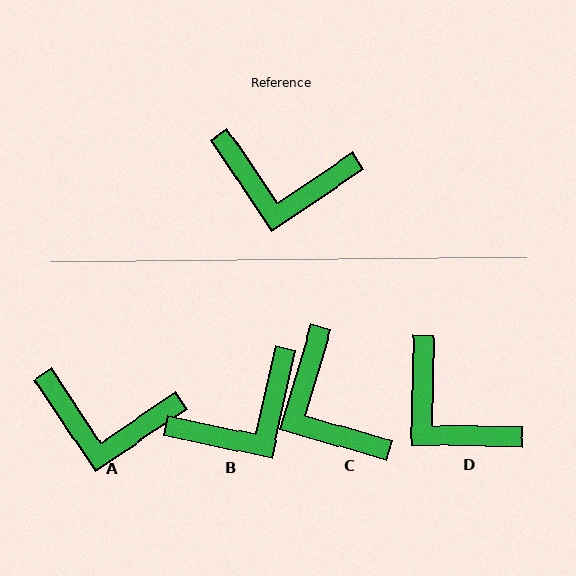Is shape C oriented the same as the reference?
No, it is off by about 50 degrees.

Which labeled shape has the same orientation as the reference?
A.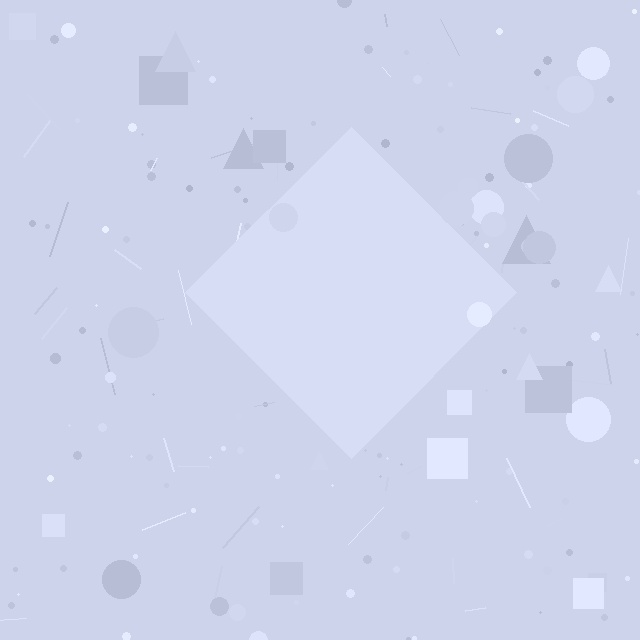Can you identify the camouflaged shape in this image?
The camouflaged shape is a diamond.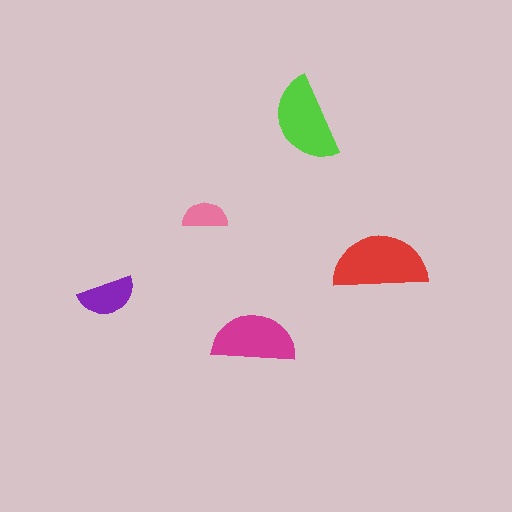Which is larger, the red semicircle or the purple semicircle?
The red one.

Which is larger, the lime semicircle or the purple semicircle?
The lime one.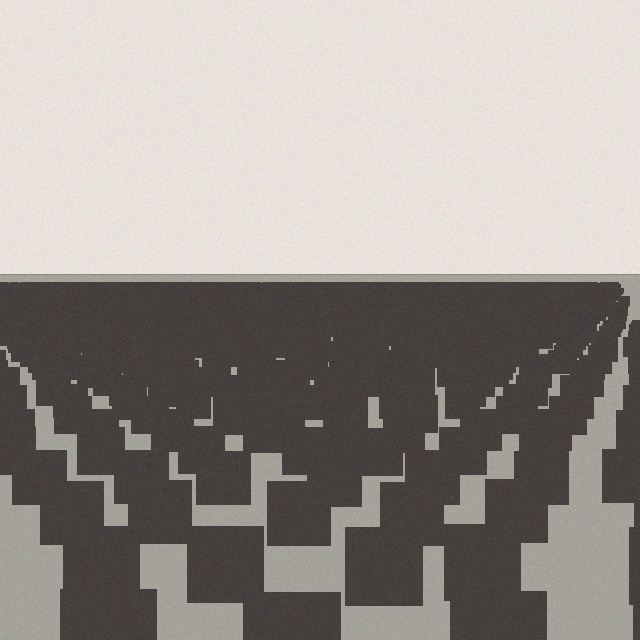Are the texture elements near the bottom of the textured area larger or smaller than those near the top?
Larger. Near the bottom, elements are closer to the viewer and appear at a bigger on-screen size.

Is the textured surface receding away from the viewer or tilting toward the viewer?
The surface is receding away from the viewer. Texture elements get smaller and denser toward the top.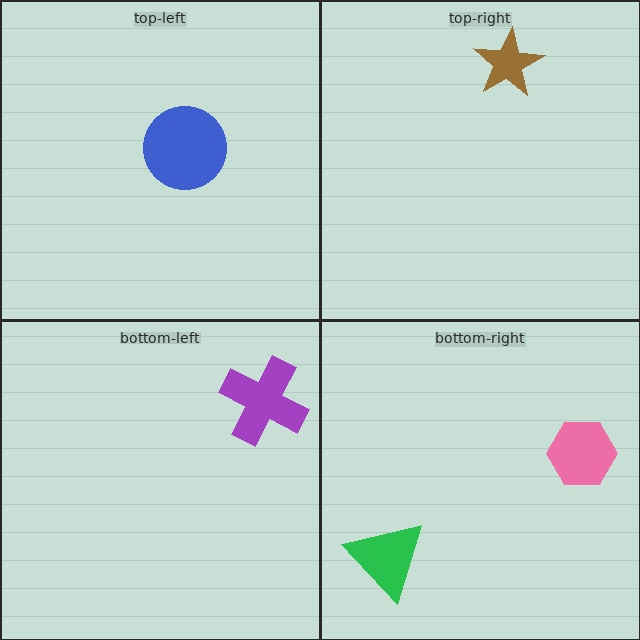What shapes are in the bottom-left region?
The purple cross.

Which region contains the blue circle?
The top-left region.